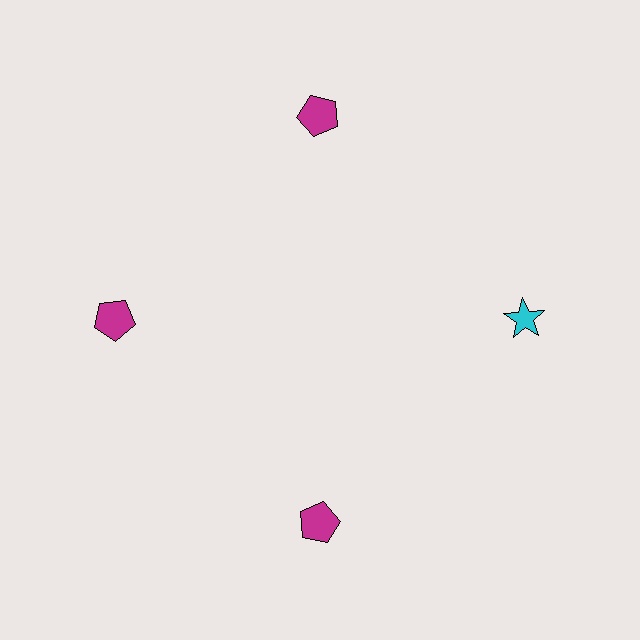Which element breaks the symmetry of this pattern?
The cyan star at roughly the 3 o'clock position breaks the symmetry. All other shapes are magenta pentagons.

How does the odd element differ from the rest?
It differs in both color (cyan instead of magenta) and shape (star instead of pentagon).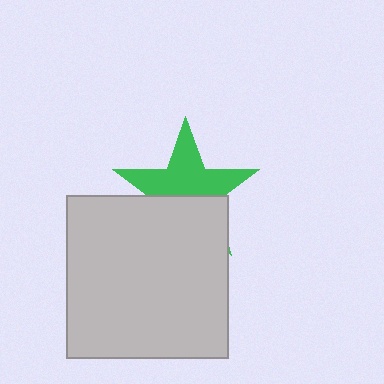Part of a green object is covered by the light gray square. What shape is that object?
It is a star.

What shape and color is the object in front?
The object in front is a light gray square.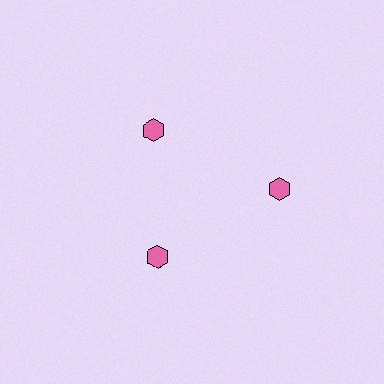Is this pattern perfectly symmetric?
No. The 3 pink hexagons are arranged in a ring, but one element near the 3 o'clock position is pushed outward from the center, breaking the 3-fold rotational symmetry.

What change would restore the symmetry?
The symmetry would be restored by moving it inward, back onto the ring so that all 3 hexagons sit at equal angles and equal distance from the center.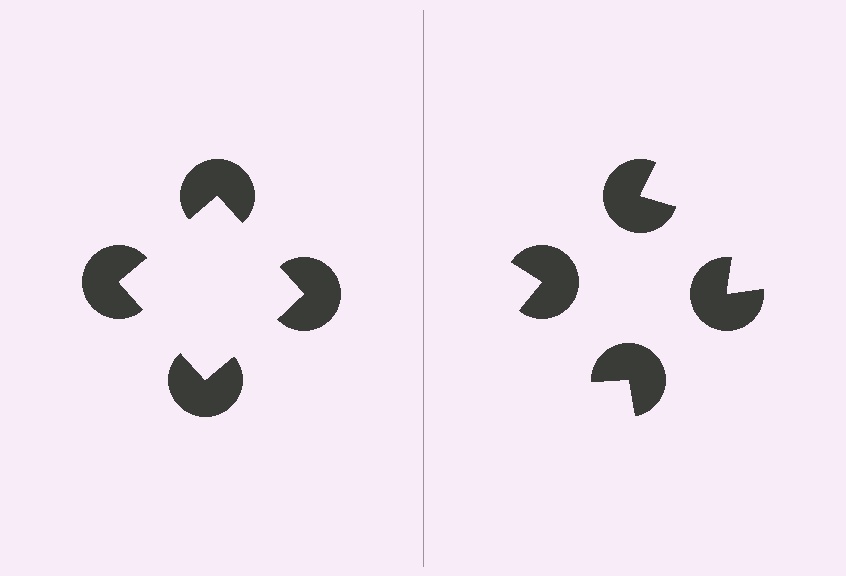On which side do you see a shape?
An illusory square appears on the left side. On the right side the wedge cuts are rotated, so no coherent shape forms.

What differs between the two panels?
The pac-man discs are positioned identically on both sides; only the wedge orientations differ. On the left they align to a square; on the right they are misaligned.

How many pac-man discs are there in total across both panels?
8 — 4 on each side.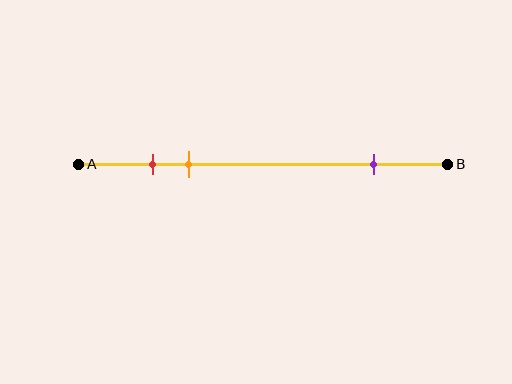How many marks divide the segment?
There are 3 marks dividing the segment.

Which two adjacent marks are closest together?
The red and orange marks are the closest adjacent pair.